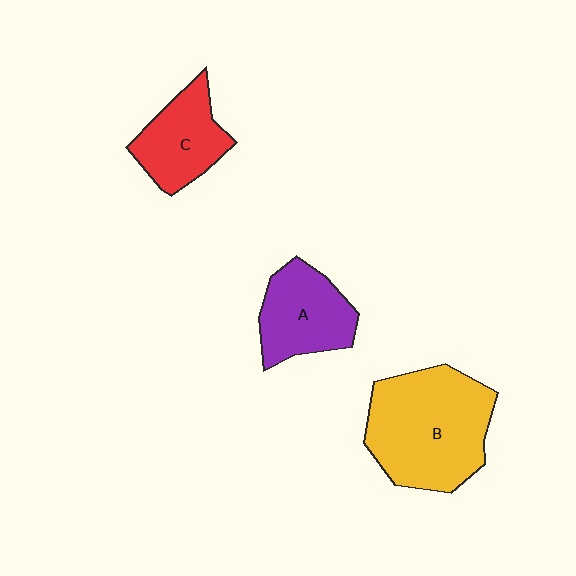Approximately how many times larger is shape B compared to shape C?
Approximately 1.9 times.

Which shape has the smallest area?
Shape C (red).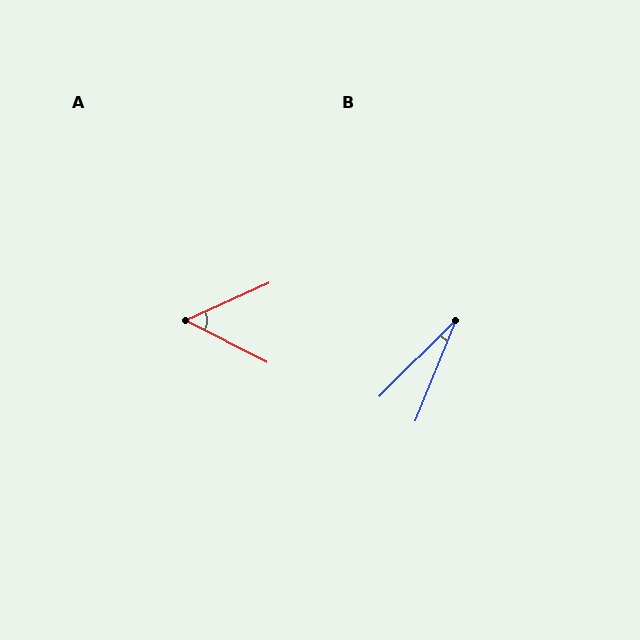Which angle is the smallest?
B, at approximately 23 degrees.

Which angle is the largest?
A, at approximately 52 degrees.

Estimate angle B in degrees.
Approximately 23 degrees.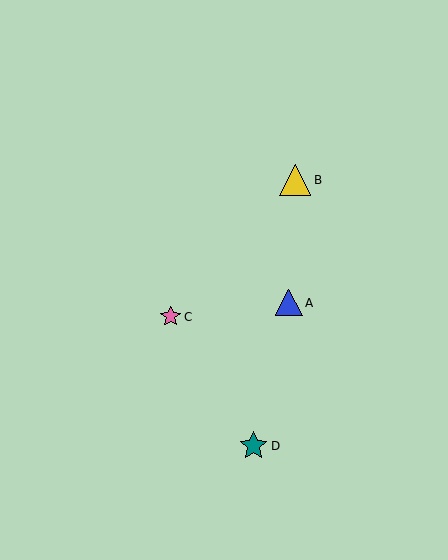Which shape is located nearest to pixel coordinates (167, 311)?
The pink star (labeled C) at (170, 317) is nearest to that location.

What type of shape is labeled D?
Shape D is a teal star.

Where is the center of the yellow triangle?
The center of the yellow triangle is at (295, 180).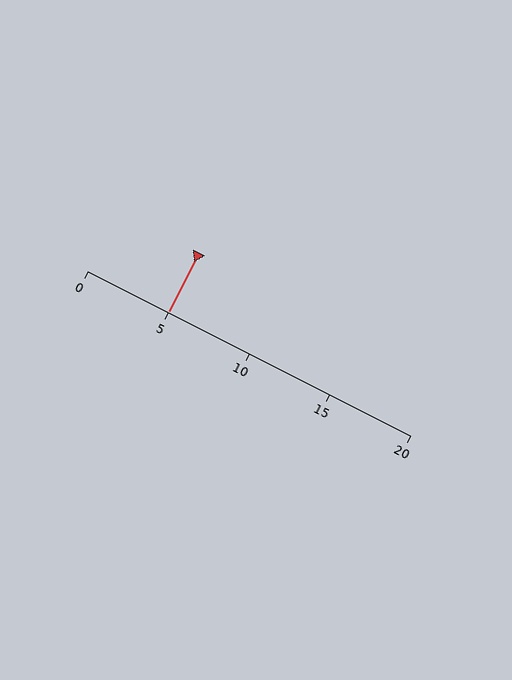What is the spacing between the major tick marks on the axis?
The major ticks are spaced 5 apart.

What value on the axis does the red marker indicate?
The marker indicates approximately 5.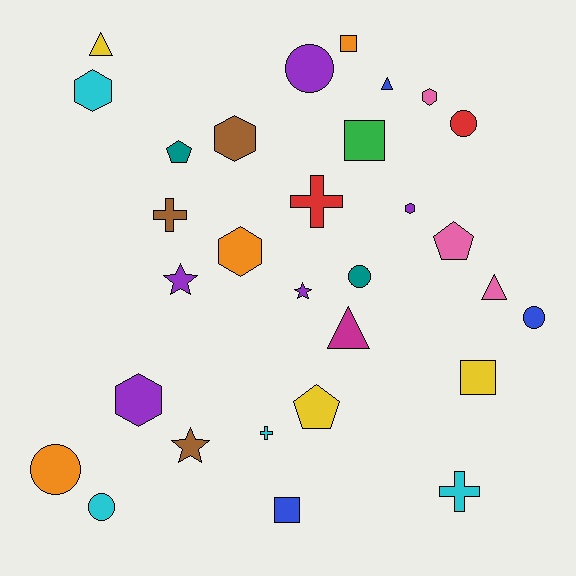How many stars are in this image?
There are 3 stars.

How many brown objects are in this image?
There are 3 brown objects.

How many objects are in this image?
There are 30 objects.